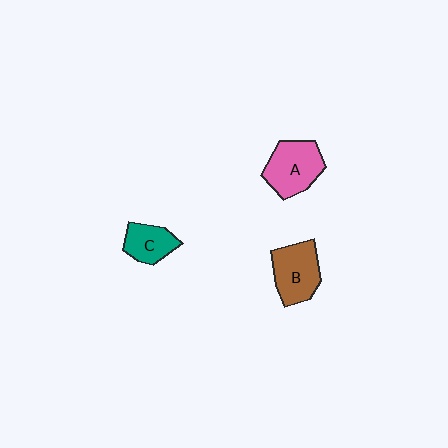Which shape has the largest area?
Shape A (pink).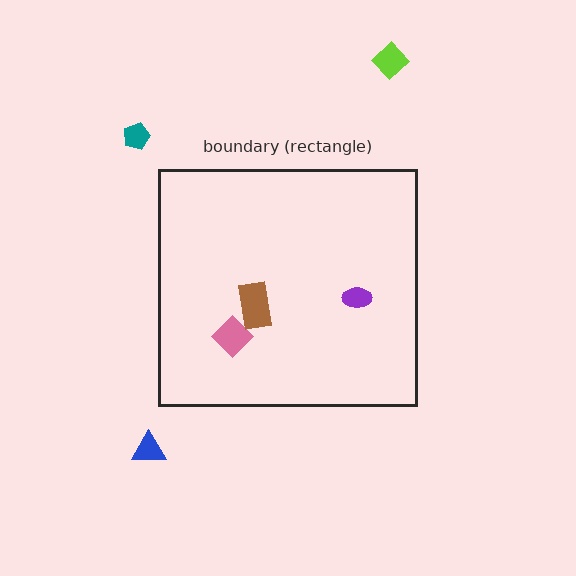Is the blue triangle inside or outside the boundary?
Outside.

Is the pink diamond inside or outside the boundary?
Inside.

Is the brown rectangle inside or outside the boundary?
Inside.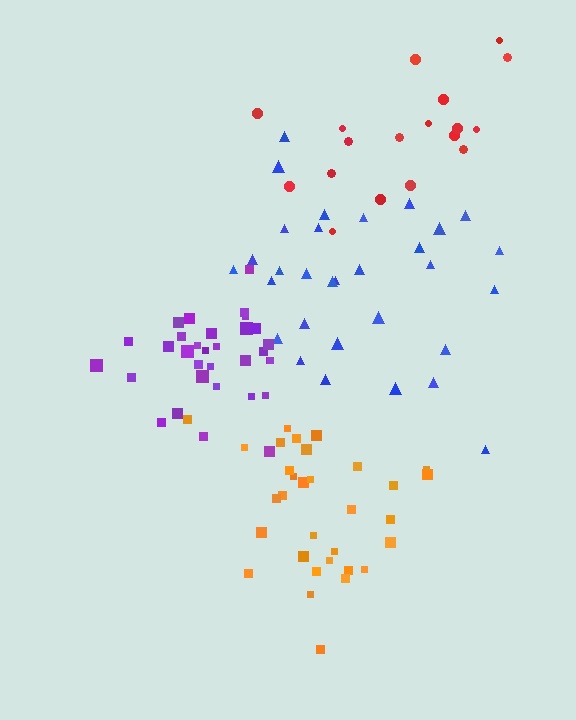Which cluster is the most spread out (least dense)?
Red.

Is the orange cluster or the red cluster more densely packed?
Orange.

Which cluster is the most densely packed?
Purple.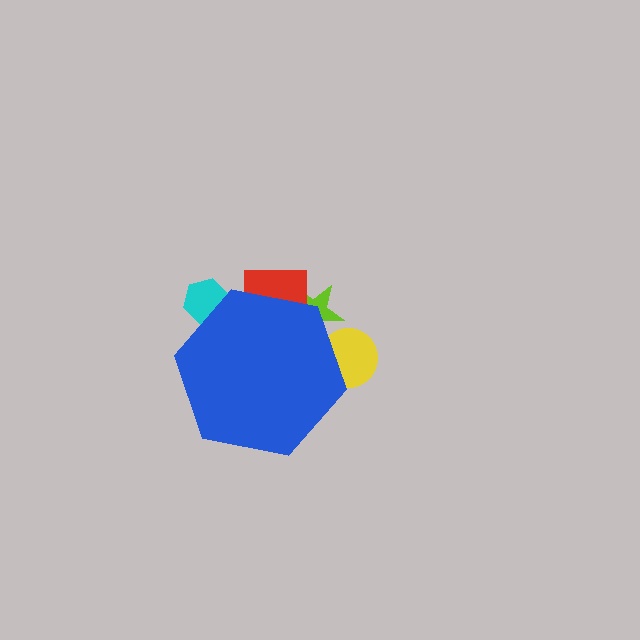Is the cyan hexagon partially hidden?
Yes, the cyan hexagon is partially hidden behind the blue hexagon.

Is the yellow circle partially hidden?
Yes, the yellow circle is partially hidden behind the blue hexagon.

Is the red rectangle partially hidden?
Yes, the red rectangle is partially hidden behind the blue hexagon.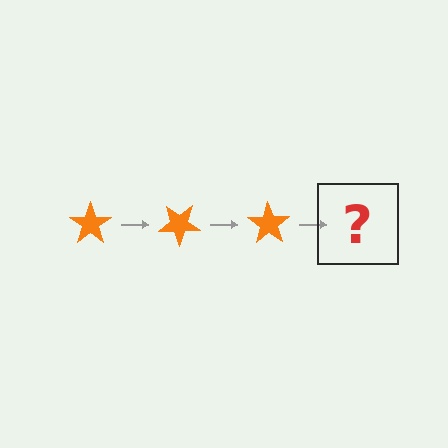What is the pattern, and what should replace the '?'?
The pattern is that the star rotates 35 degrees each step. The '?' should be an orange star rotated 105 degrees.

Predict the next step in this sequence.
The next step is an orange star rotated 105 degrees.